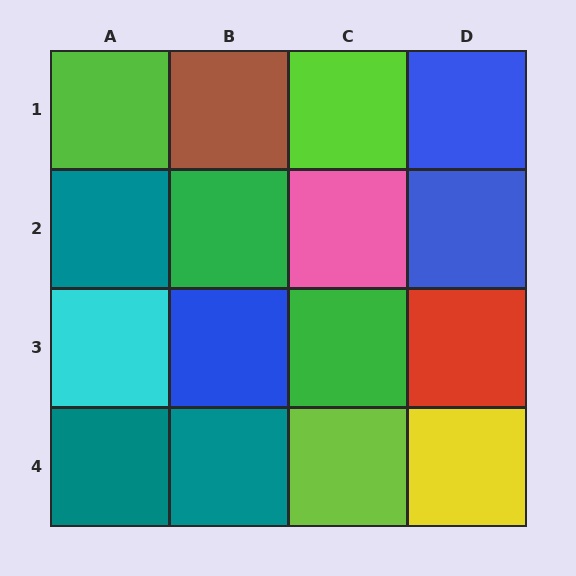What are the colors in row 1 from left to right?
Lime, brown, lime, blue.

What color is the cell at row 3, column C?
Green.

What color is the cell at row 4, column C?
Lime.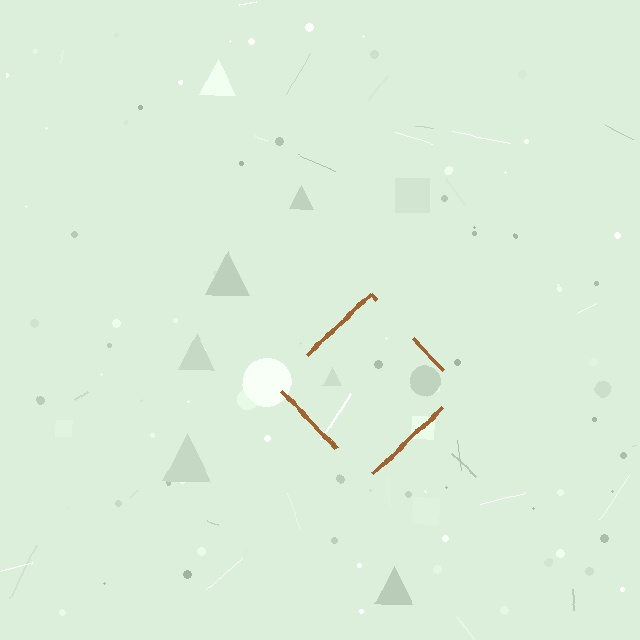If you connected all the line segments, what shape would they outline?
They would outline a diamond.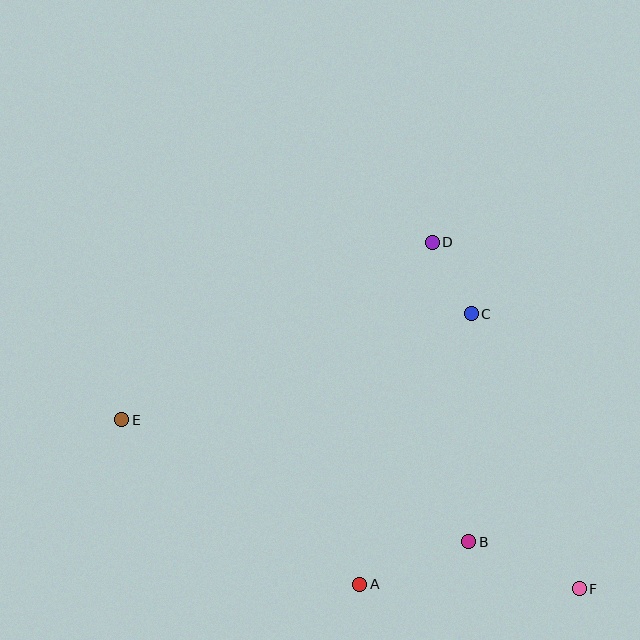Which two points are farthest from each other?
Points E and F are farthest from each other.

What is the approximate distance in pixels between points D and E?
The distance between D and E is approximately 357 pixels.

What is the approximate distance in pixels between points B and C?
The distance between B and C is approximately 228 pixels.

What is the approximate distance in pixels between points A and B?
The distance between A and B is approximately 117 pixels.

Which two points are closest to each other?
Points C and D are closest to each other.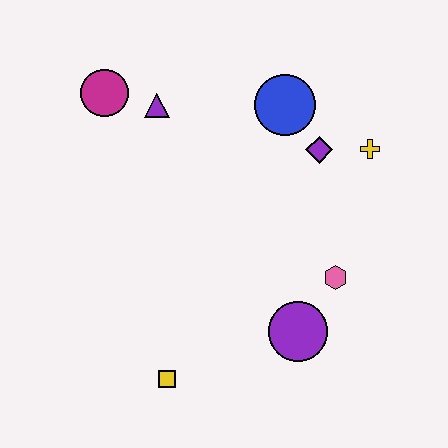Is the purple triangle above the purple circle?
Yes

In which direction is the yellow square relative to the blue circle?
The yellow square is below the blue circle.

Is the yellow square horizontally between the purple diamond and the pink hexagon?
No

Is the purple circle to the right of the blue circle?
Yes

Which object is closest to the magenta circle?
The purple triangle is closest to the magenta circle.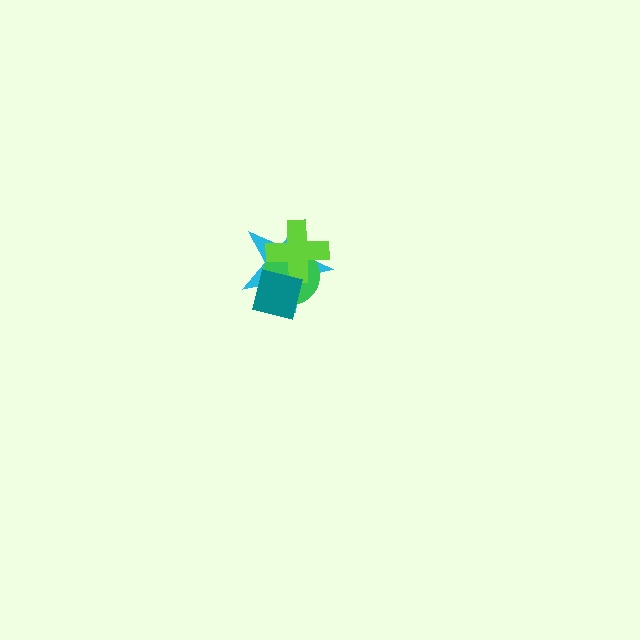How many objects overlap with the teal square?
3 objects overlap with the teal square.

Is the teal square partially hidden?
No, no other shape covers it.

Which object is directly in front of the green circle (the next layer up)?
The lime cross is directly in front of the green circle.